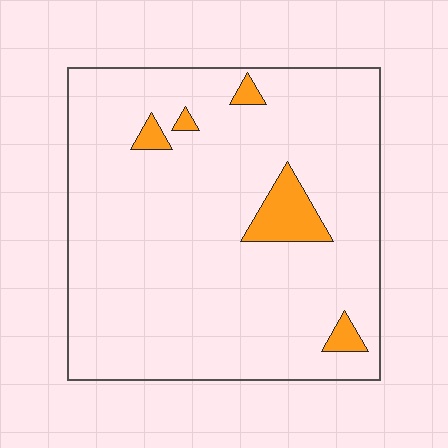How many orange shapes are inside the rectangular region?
5.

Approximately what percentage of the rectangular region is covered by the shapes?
Approximately 5%.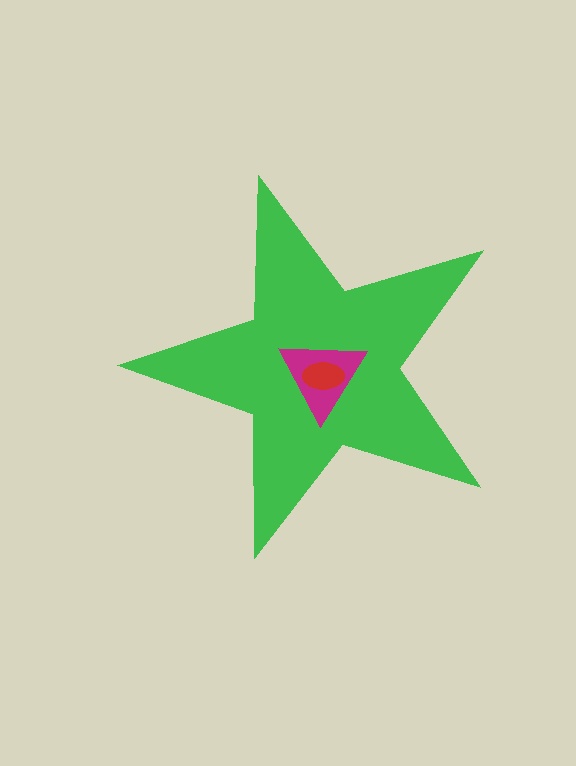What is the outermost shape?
The green star.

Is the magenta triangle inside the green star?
Yes.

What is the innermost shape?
The red ellipse.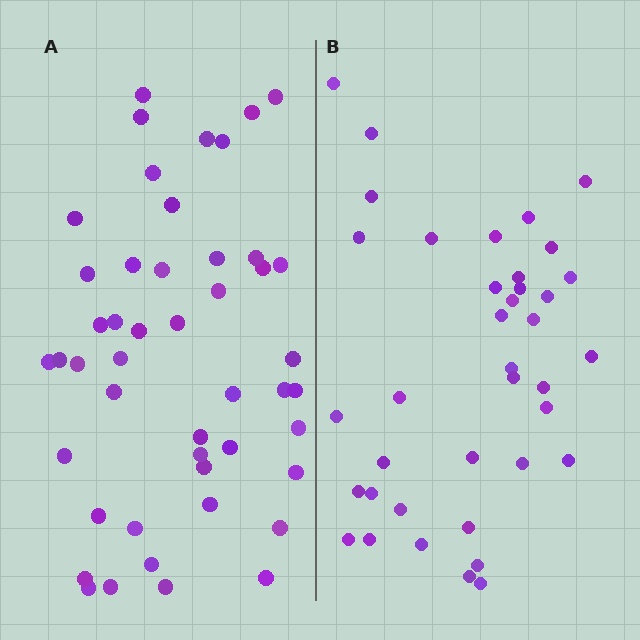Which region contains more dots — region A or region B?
Region A (the left region) has more dots.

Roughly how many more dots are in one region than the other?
Region A has roughly 8 or so more dots than region B.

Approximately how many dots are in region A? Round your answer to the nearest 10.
About 50 dots. (The exact count is 47, which rounds to 50.)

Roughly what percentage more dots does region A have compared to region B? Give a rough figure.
About 25% more.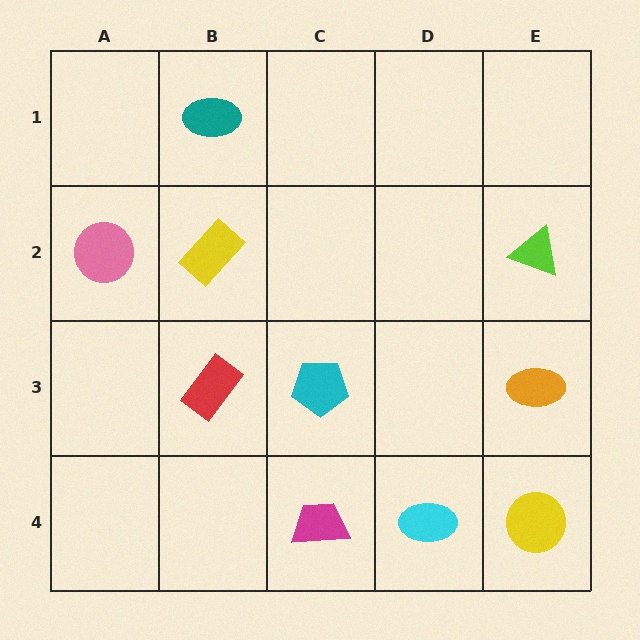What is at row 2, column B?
A yellow rectangle.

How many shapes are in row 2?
3 shapes.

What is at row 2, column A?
A pink circle.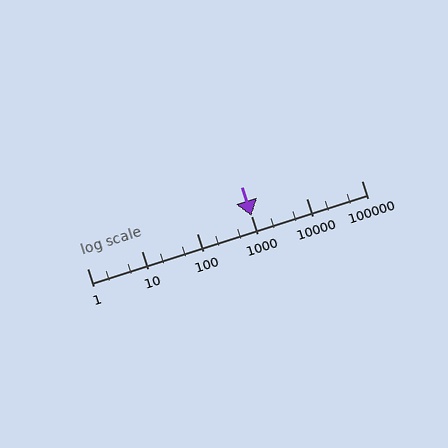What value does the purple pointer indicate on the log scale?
The pointer indicates approximately 1000.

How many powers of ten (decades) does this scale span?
The scale spans 5 decades, from 1 to 100000.